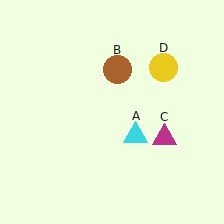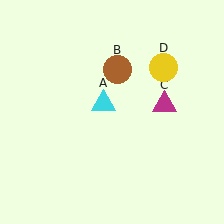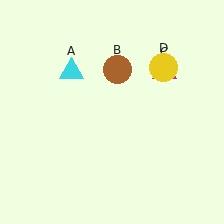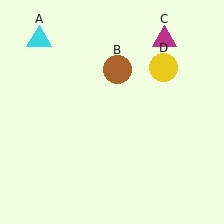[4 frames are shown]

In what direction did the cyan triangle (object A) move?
The cyan triangle (object A) moved up and to the left.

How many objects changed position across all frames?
2 objects changed position: cyan triangle (object A), magenta triangle (object C).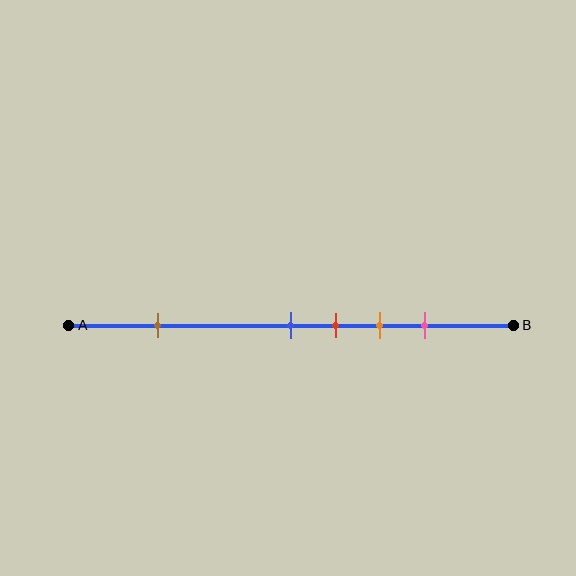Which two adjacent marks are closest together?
The blue and red marks are the closest adjacent pair.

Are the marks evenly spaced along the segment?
No, the marks are not evenly spaced.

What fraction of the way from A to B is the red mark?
The red mark is approximately 60% (0.6) of the way from A to B.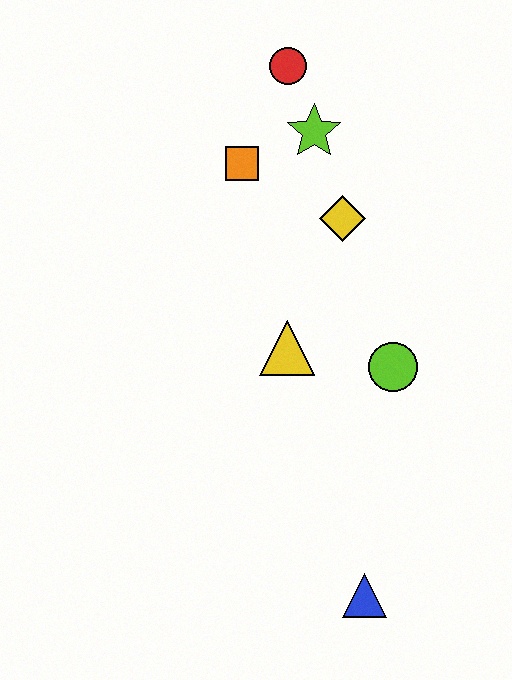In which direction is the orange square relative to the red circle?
The orange square is below the red circle.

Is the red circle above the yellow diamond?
Yes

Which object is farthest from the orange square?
The blue triangle is farthest from the orange square.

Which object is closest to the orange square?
The lime star is closest to the orange square.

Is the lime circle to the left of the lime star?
No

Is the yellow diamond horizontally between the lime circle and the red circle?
Yes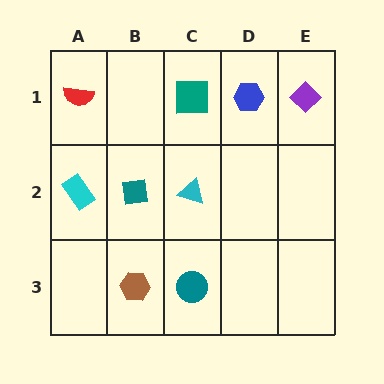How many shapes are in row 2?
3 shapes.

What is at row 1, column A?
A red semicircle.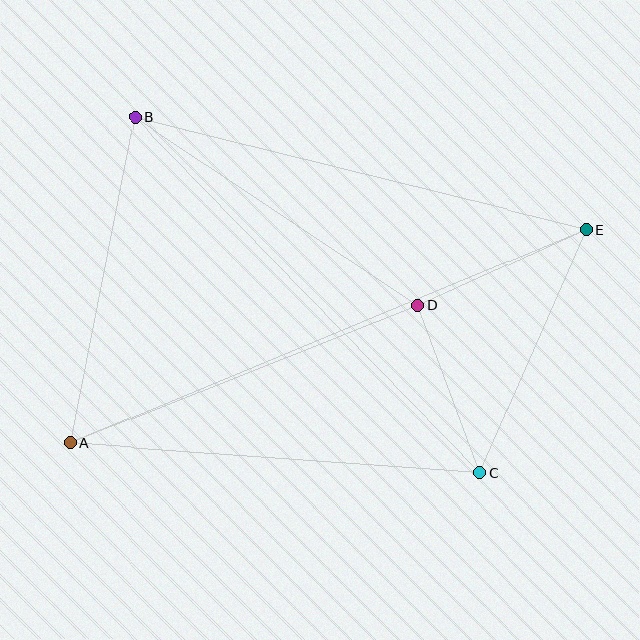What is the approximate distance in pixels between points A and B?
The distance between A and B is approximately 332 pixels.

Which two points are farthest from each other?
Points A and E are farthest from each other.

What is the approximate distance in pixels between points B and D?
The distance between B and D is approximately 340 pixels.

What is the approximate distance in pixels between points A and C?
The distance between A and C is approximately 410 pixels.